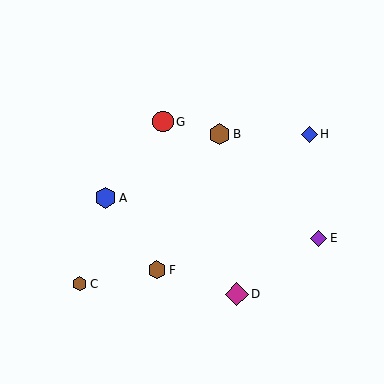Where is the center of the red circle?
The center of the red circle is at (163, 122).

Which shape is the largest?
The magenta diamond (labeled D) is the largest.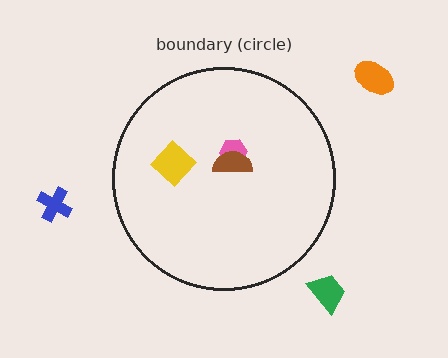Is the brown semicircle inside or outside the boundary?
Inside.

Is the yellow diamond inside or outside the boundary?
Inside.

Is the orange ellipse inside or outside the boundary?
Outside.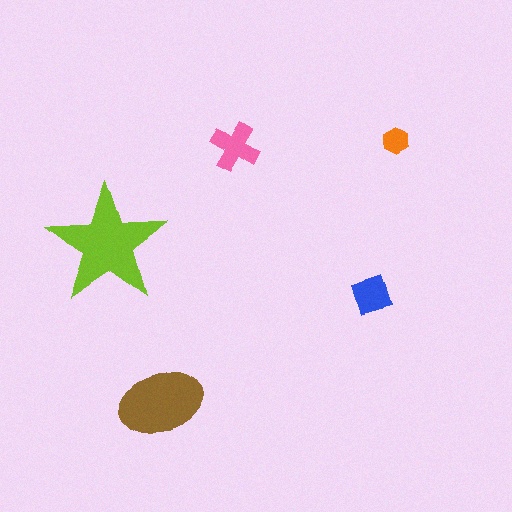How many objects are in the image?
There are 5 objects in the image.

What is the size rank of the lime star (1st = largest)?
1st.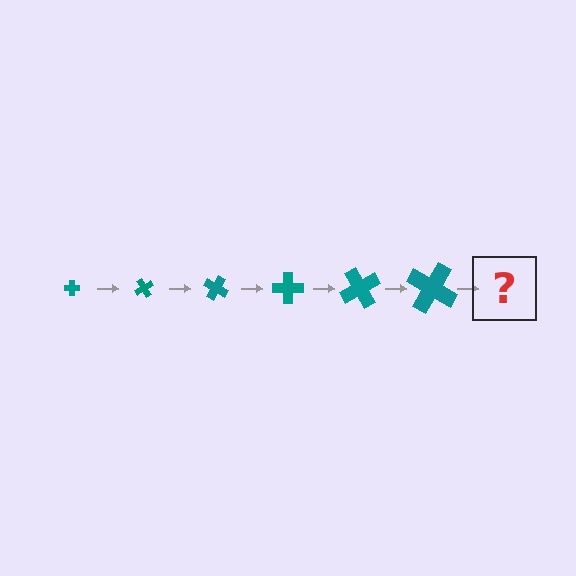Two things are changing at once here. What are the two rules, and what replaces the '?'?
The two rules are that the cross grows larger each step and it rotates 60 degrees each step. The '?' should be a cross, larger than the previous one and rotated 360 degrees from the start.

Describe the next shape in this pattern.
It should be a cross, larger than the previous one and rotated 360 degrees from the start.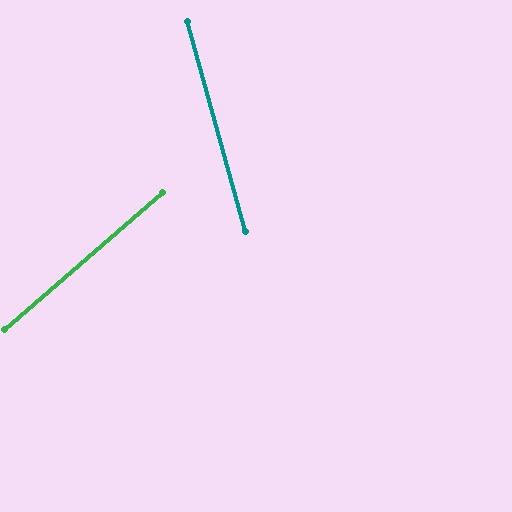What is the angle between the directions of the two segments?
Approximately 65 degrees.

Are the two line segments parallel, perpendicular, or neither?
Neither parallel nor perpendicular — they differ by about 65°.